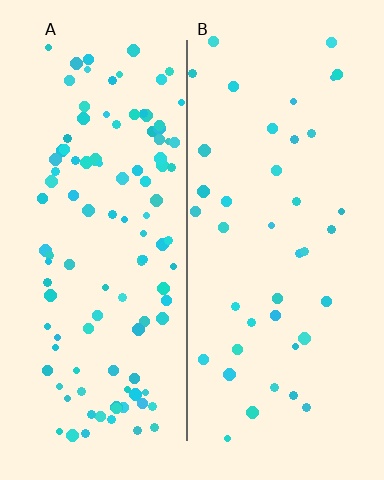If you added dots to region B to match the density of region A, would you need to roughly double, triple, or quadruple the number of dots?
Approximately triple.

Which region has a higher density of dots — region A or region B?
A (the left).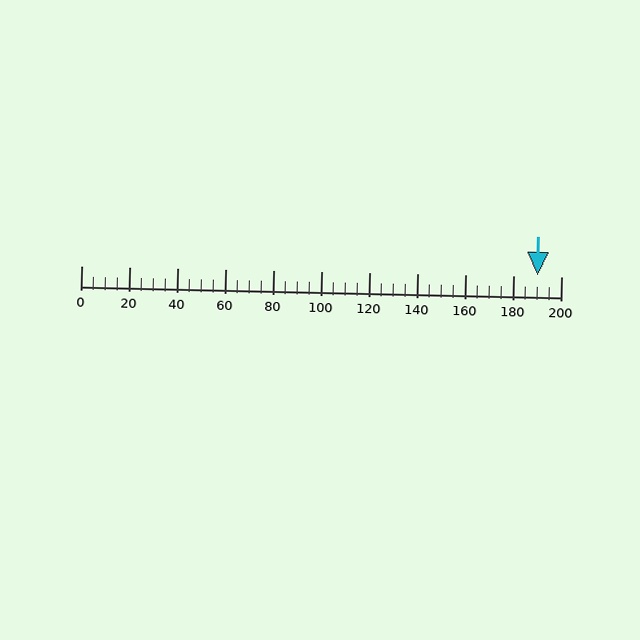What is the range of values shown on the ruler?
The ruler shows values from 0 to 200.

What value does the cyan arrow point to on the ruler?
The cyan arrow points to approximately 190.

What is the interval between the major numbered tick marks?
The major tick marks are spaced 20 units apart.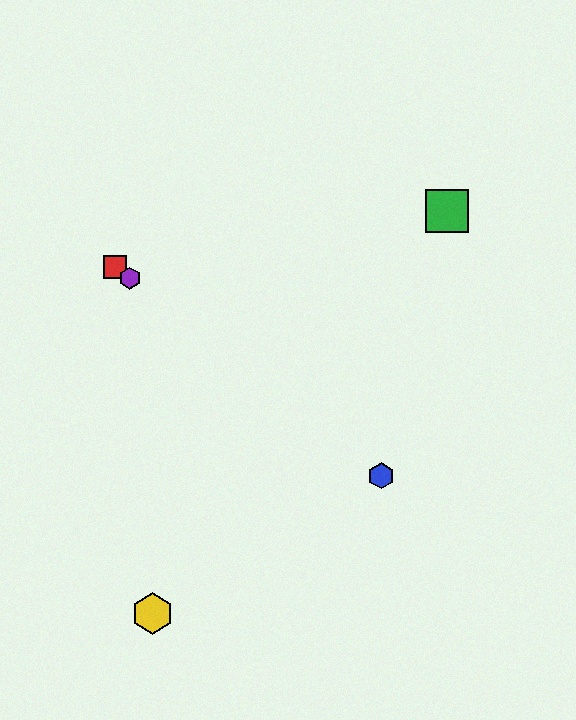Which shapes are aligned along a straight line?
The red square, the blue hexagon, the purple hexagon are aligned along a straight line.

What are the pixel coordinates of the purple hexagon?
The purple hexagon is at (130, 278).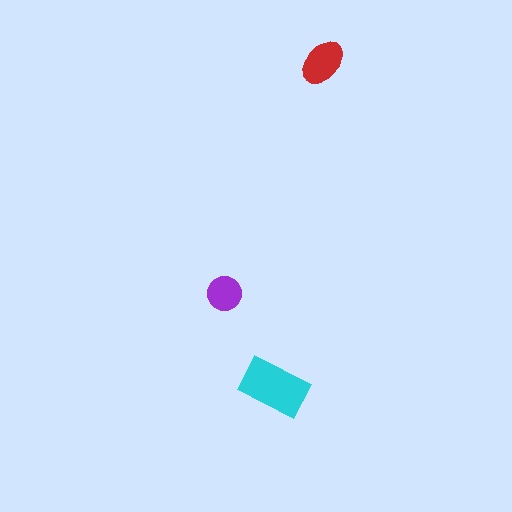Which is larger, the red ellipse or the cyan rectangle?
The cyan rectangle.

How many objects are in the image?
There are 3 objects in the image.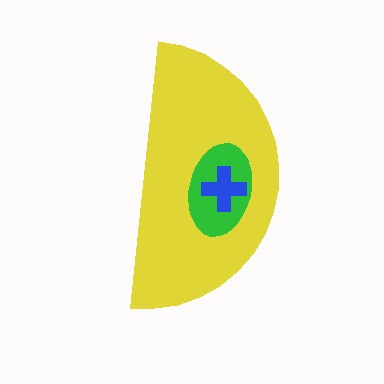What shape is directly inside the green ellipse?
The blue cross.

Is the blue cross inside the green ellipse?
Yes.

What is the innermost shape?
The blue cross.